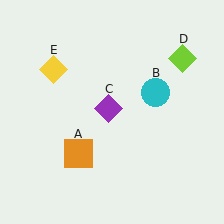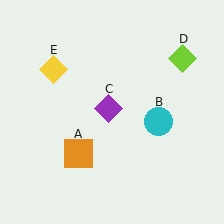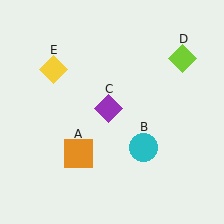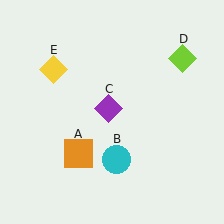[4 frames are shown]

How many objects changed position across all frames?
1 object changed position: cyan circle (object B).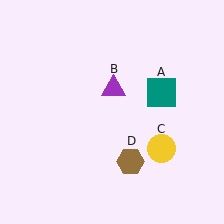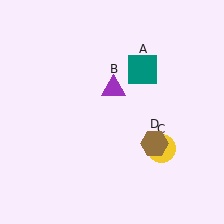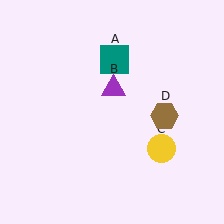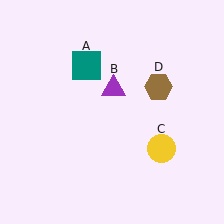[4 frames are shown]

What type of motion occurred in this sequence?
The teal square (object A), brown hexagon (object D) rotated counterclockwise around the center of the scene.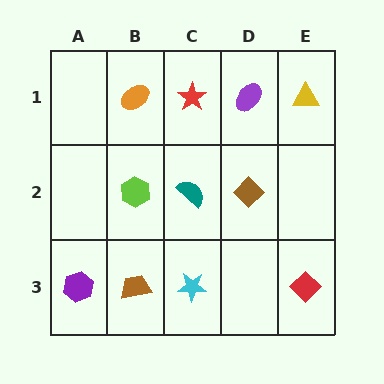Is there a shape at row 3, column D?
No, that cell is empty.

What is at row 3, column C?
A cyan star.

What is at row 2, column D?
A brown diamond.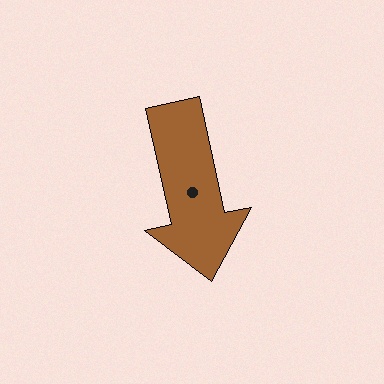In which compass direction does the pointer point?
South.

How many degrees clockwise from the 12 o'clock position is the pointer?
Approximately 168 degrees.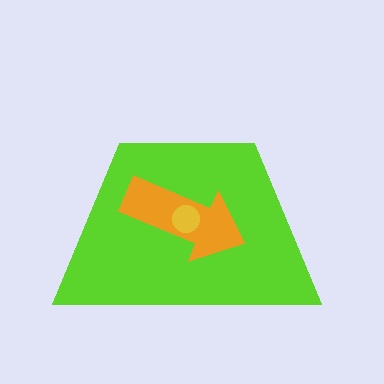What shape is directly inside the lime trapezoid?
The orange arrow.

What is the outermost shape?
The lime trapezoid.